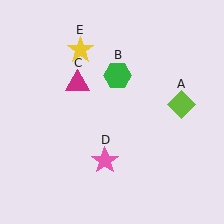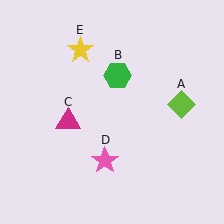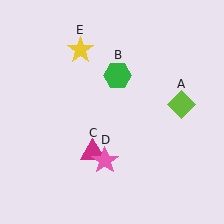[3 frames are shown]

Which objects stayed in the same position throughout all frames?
Lime diamond (object A) and green hexagon (object B) and pink star (object D) and yellow star (object E) remained stationary.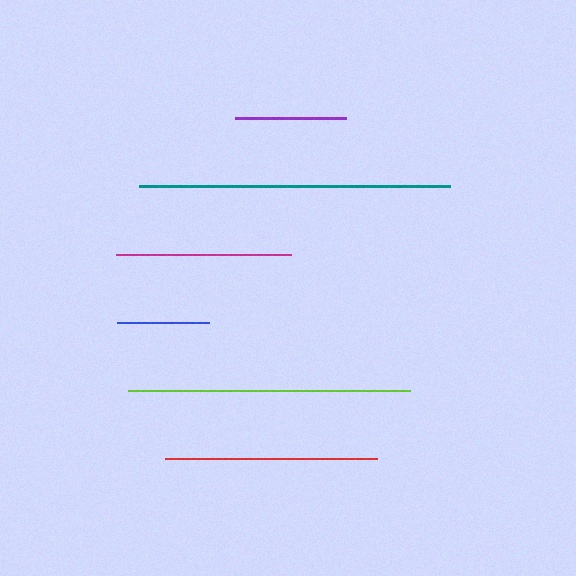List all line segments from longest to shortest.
From longest to shortest: teal, lime, red, magenta, purple, blue.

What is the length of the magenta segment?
The magenta segment is approximately 175 pixels long.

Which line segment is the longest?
The teal line is the longest at approximately 311 pixels.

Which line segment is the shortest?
The blue line is the shortest at approximately 92 pixels.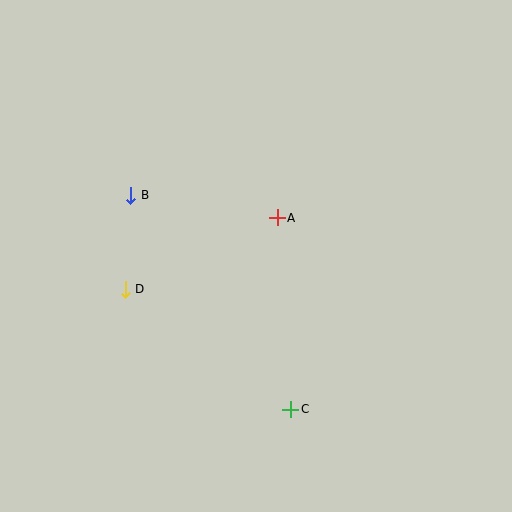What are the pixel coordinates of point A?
Point A is at (277, 218).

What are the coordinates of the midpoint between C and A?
The midpoint between C and A is at (284, 313).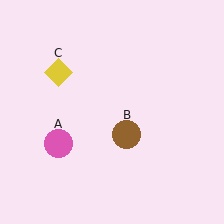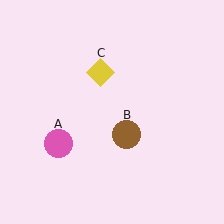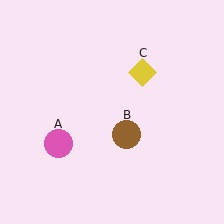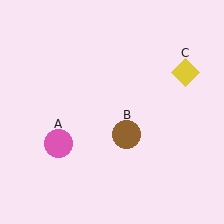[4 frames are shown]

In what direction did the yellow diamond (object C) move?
The yellow diamond (object C) moved right.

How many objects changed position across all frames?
1 object changed position: yellow diamond (object C).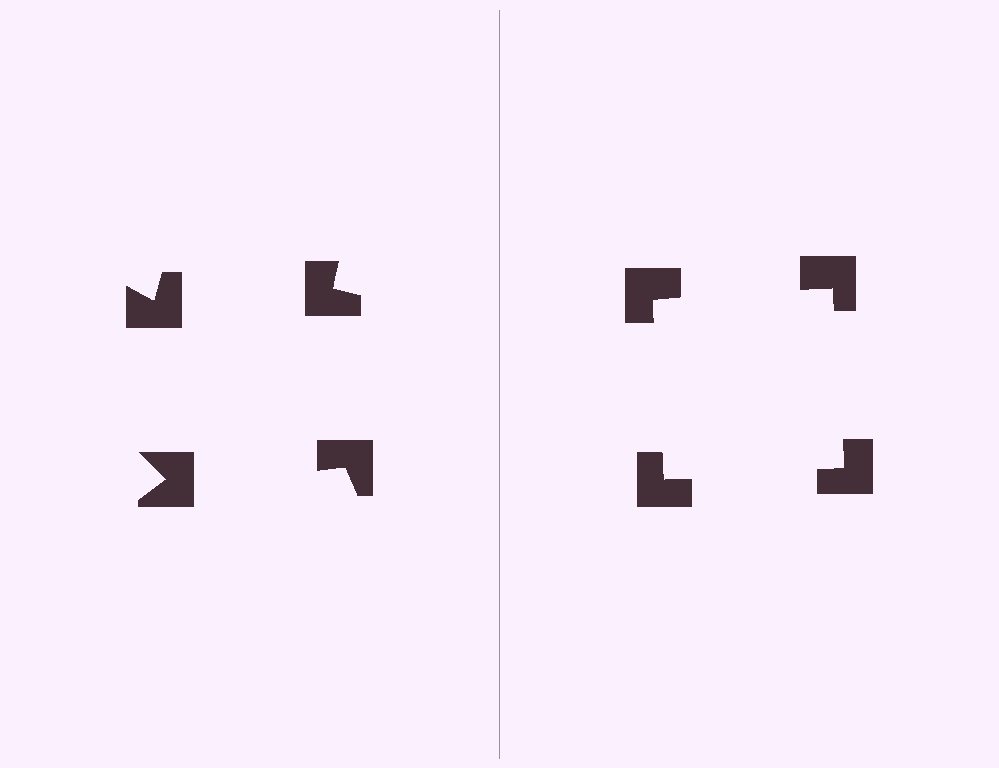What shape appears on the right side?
An illusory square.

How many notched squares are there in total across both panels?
8 — 4 on each side.